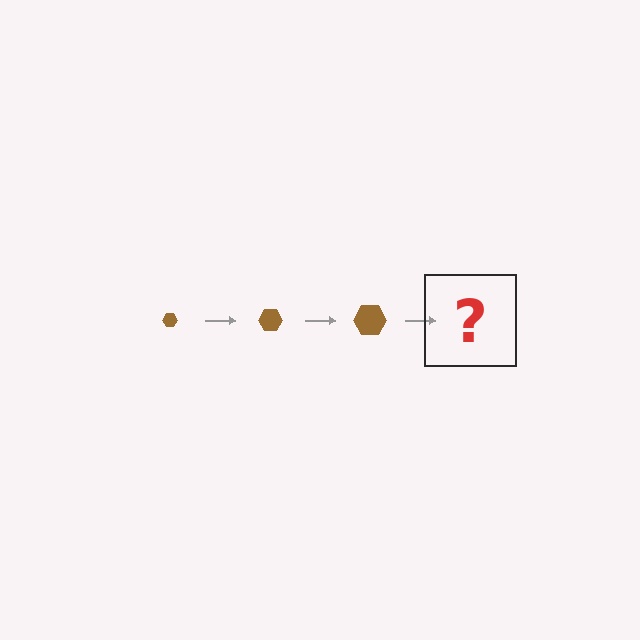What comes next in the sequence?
The next element should be a brown hexagon, larger than the previous one.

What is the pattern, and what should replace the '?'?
The pattern is that the hexagon gets progressively larger each step. The '?' should be a brown hexagon, larger than the previous one.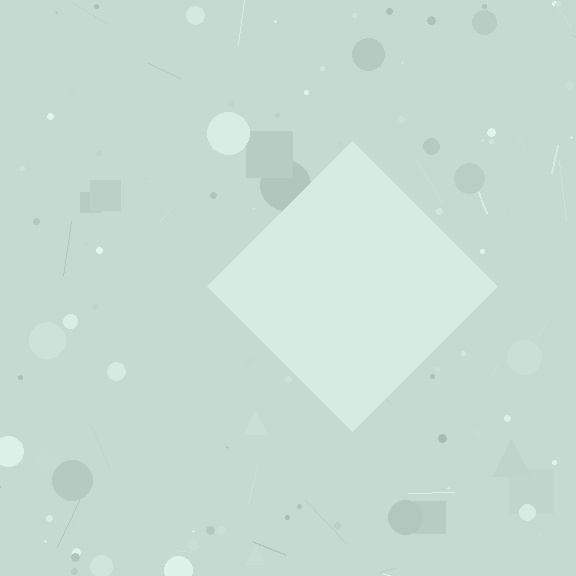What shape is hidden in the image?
A diamond is hidden in the image.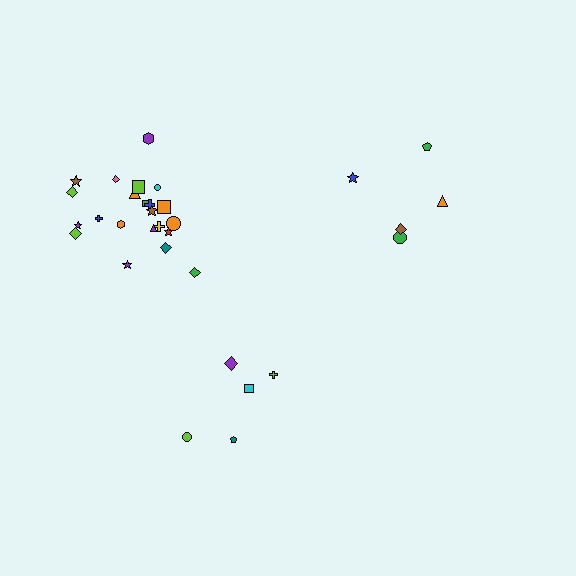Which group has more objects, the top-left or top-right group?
The top-left group.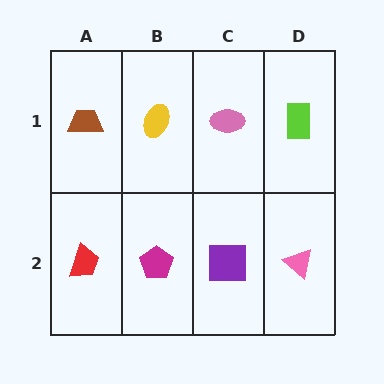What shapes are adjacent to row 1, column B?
A magenta pentagon (row 2, column B), a brown trapezoid (row 1, column A), a pink ellipse (row 1, column C).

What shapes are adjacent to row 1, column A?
A red trapezoid (row 2, column A), a yellow ellipse (row 1, column B).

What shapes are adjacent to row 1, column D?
A pink triangle (row 2, column D), a pink ellipse (row 1, column C).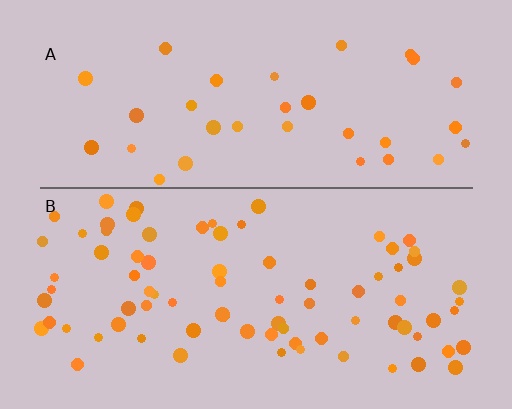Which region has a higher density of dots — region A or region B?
B (the bottom).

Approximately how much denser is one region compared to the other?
Approximately 2.3× — region B over region A.